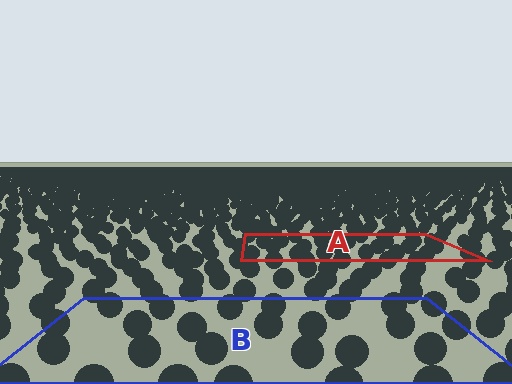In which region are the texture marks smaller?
The texture marks are smaller in region A, because it is farther away.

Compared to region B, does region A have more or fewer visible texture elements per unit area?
Region A has more texture elements per unit area — they are packed more densely because it is farther away.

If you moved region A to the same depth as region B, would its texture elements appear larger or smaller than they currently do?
They would appear larger. At a closer depth, the same texture elements are projected at a bigger on-screen size.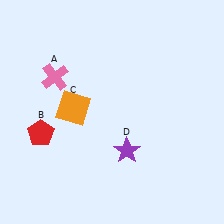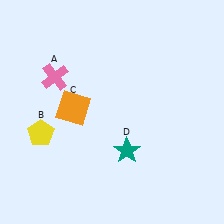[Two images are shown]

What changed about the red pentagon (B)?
In Image 1, B is red. In Image 2, it changed to yellow.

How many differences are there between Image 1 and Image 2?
There are 2 differences between the two images.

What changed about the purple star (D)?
In Image 1, D is purple. In Image 2, it changed to teal.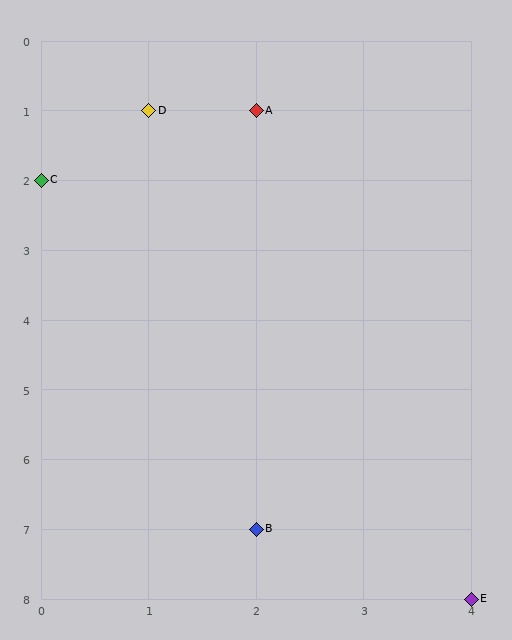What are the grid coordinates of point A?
Point A is at grid coordinates (2, 1).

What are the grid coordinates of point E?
Point E is at grid coordinates (4, 8).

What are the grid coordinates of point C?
Point C is at grid coordinates (0, 2).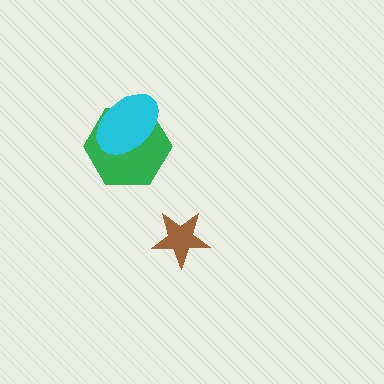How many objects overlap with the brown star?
0 objects overlap with the brown star.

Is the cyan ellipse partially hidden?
No, no other shape covers it.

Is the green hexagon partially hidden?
Yes, it is partially covered by another shape.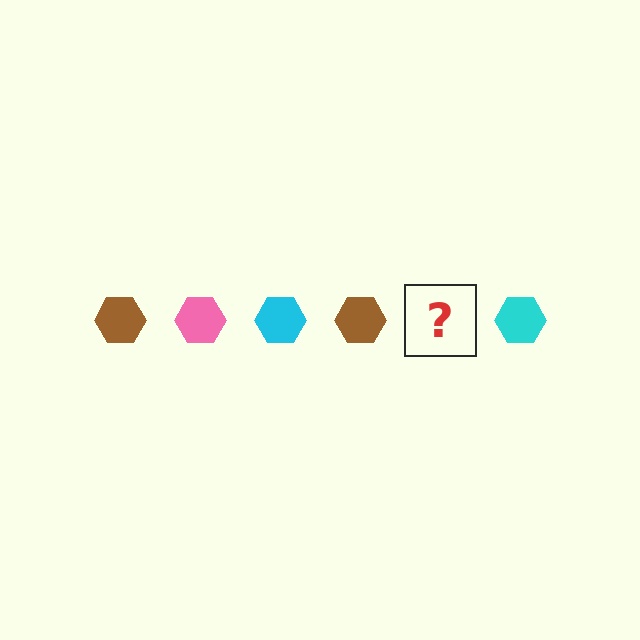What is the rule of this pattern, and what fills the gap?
The rule is that the pattern cycles through brown, pink, cyan hexagons. The gap should be filled with a pink hexagon.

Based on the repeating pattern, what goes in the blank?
The blank should be a pink hexagon.